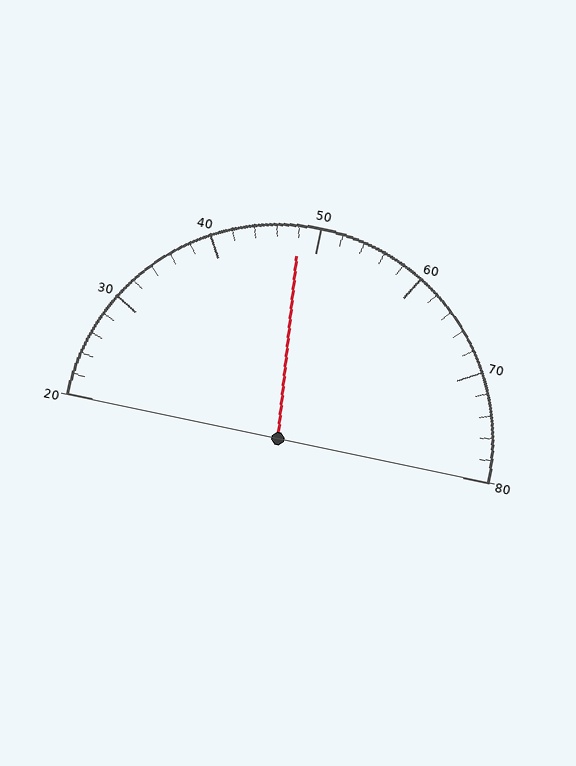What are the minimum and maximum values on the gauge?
The gauge ranges from 20 to 80.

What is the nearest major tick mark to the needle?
The nearest major tick mark is 50.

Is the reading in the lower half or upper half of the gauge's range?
The reading is in the lower half of the range (20 to 80).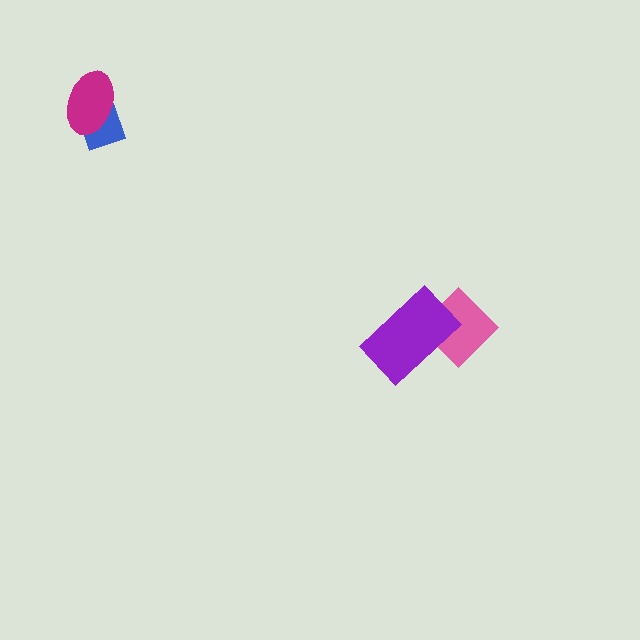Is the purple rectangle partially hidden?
No, no other shape covers it.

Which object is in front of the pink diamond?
The purple rectangle is in front of the pink diamond.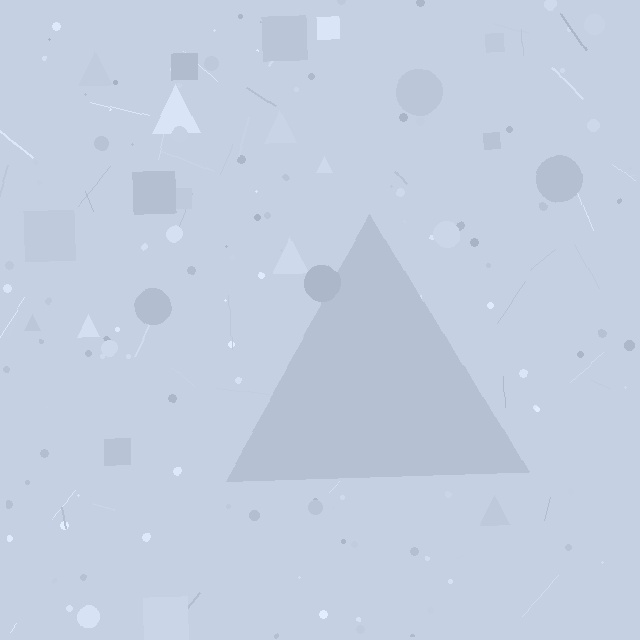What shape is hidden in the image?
A triangle is hidden in the image.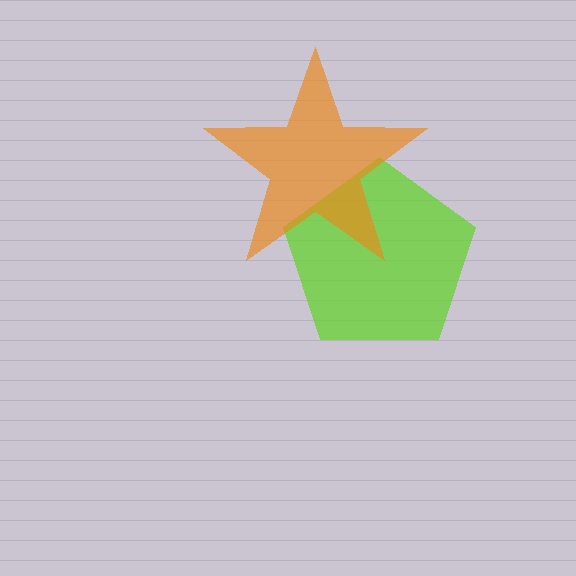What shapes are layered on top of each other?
The layered shapes are: a lime pentagon, an orange star.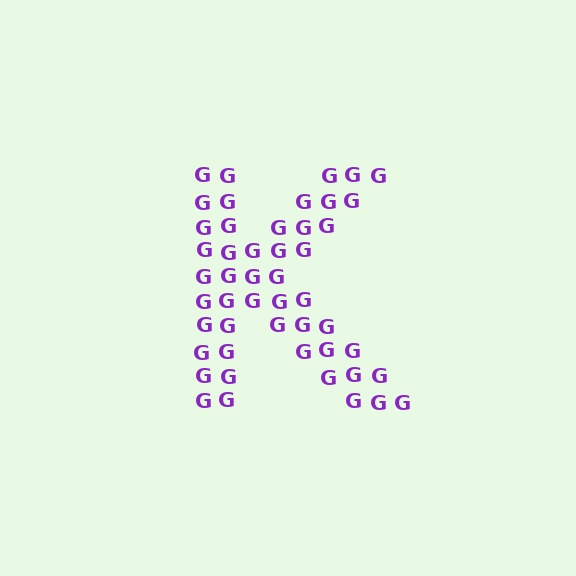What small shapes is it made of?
It is made of small letter G's.